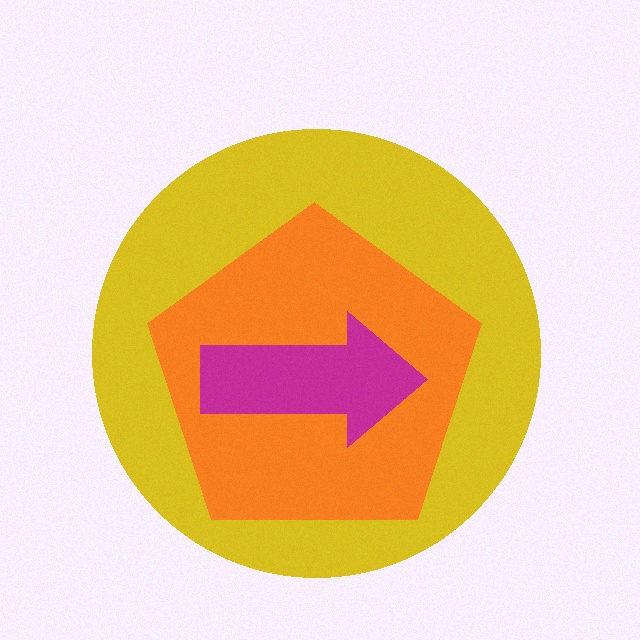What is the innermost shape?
The magenta arrow.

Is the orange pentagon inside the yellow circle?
Yes.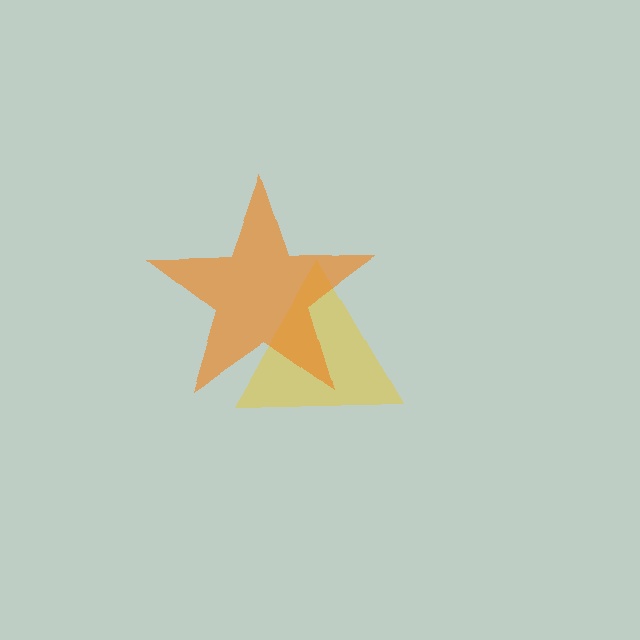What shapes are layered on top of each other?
The layered shapes are: a yellow triangle, an orange star.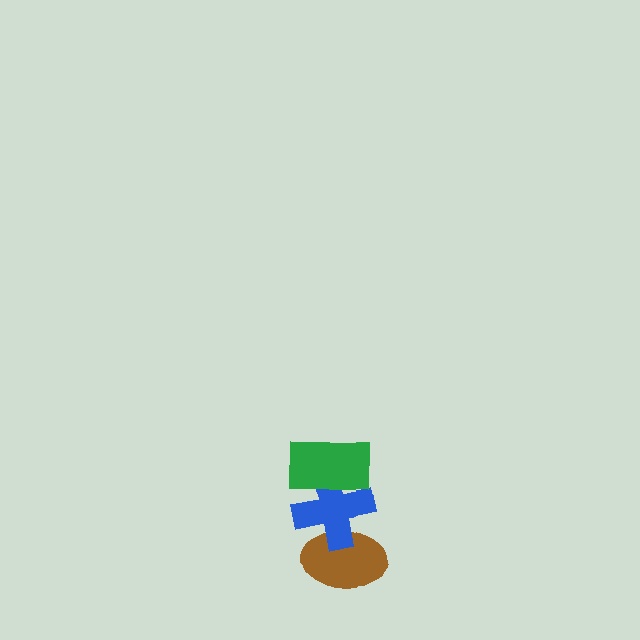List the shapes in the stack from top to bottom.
From top to bottom: the green rectangle, the blue cross, the brown ellipse.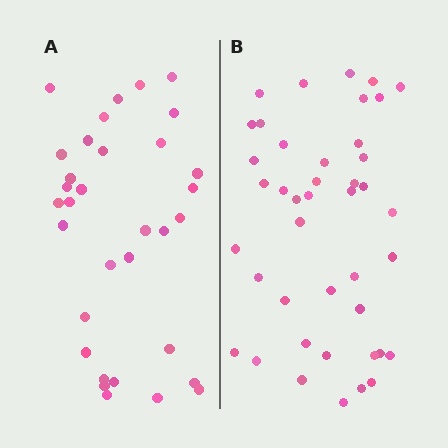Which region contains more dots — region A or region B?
Region B (the right region) has more dots.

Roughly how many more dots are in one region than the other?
Region B has roughly 8 or so more dots than region A.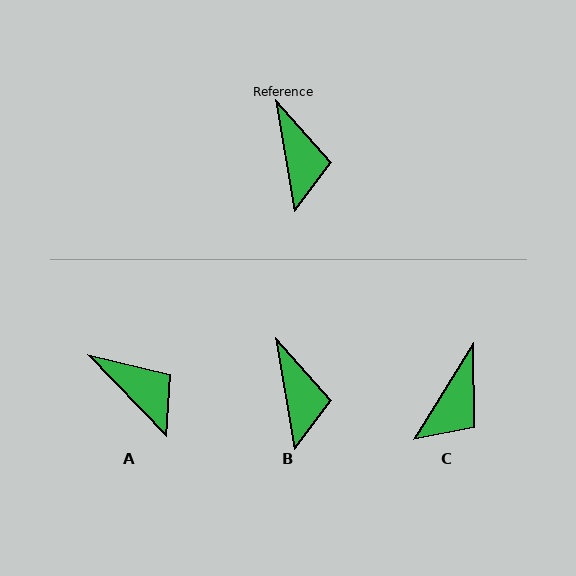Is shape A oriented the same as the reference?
No, it is off by about 34 degrees.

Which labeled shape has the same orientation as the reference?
B.